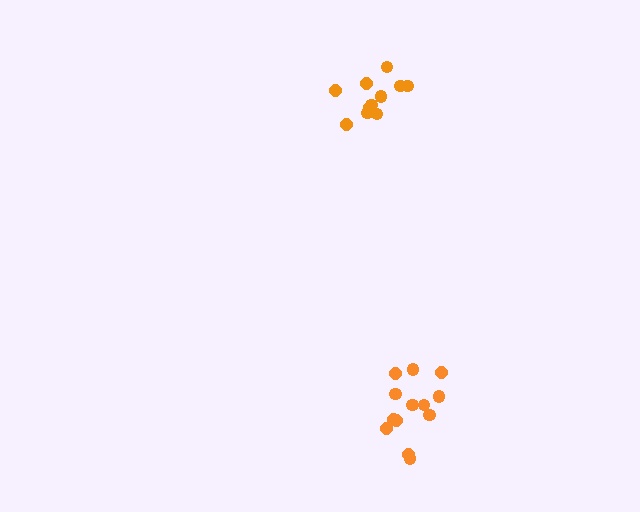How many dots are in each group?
Group 1: 13 dots, Group 2: 11 dots (24 total).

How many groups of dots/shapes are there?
There are 2 groups.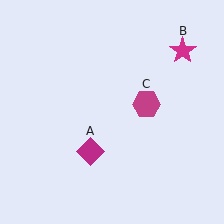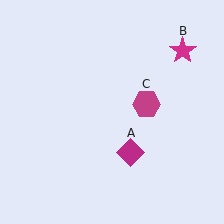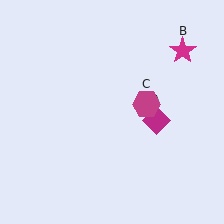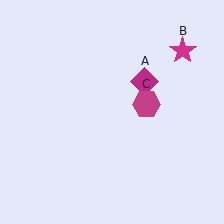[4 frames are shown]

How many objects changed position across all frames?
1 object changed position: magenta diamond (object A).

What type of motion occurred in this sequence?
The magenta diamond (object A) rotated counterclockwise around the center of the scene.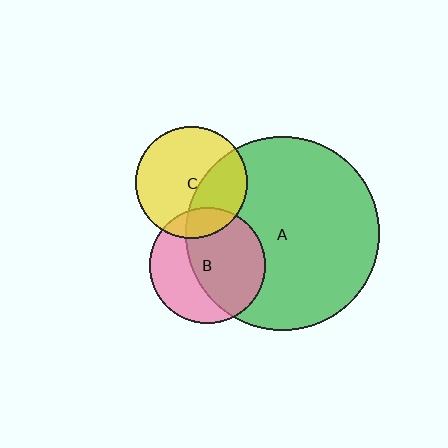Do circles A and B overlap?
Yes.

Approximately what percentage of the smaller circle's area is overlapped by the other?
Approximately 60%.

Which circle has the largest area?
Circle A (green).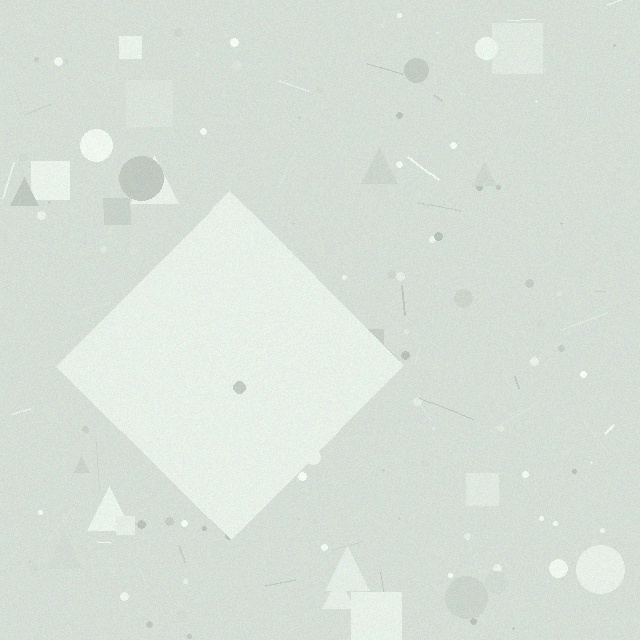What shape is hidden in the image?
A diamond is hidden in the image.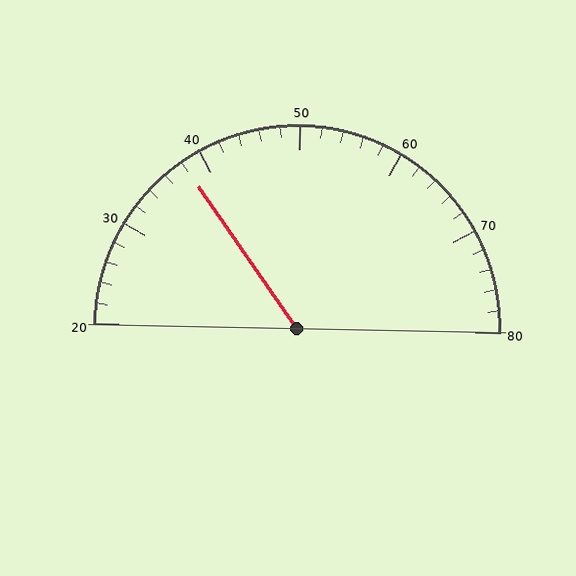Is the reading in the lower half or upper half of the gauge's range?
The reading is in the lower half of the range (20 to 80).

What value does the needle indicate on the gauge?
The needle indicates approximately 38.